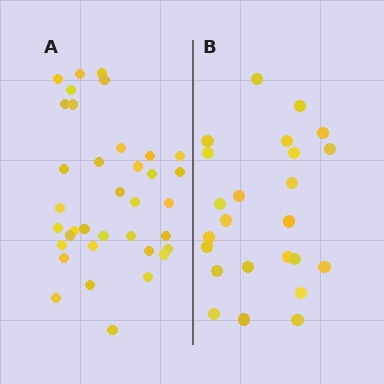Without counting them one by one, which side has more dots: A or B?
Region A (the left region) has more dots.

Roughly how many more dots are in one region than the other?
Region A has roughly 12 or so more dots than region B.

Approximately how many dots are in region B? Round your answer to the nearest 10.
About 20 dots. (The exact count is 24, which rounds to 20.)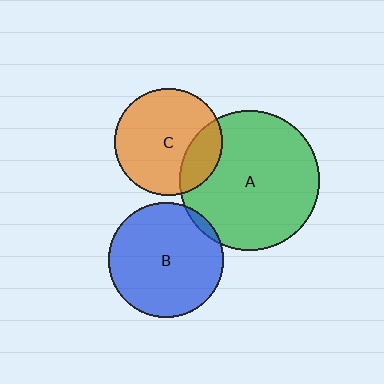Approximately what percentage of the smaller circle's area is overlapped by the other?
Approximately 20%.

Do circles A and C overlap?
Yes.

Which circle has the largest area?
Circle A (green).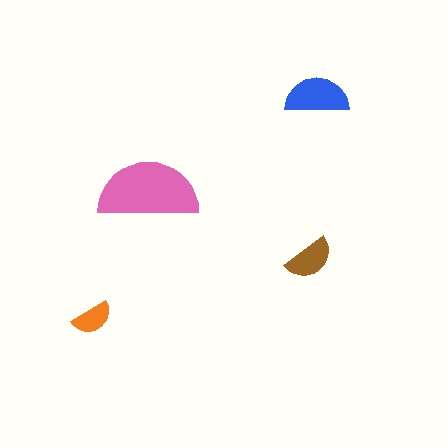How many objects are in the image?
There are 4 objects in the image.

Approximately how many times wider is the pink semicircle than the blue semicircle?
About 1.5 times wider.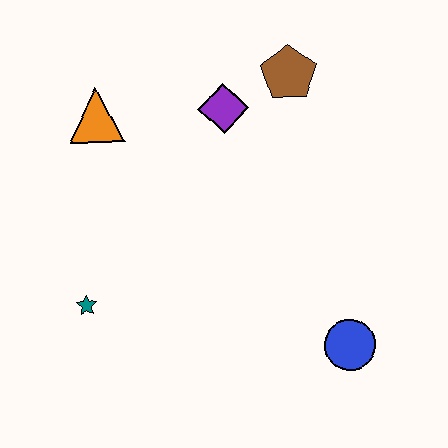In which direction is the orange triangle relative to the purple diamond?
The orange triangle is to the left of the purple diamond.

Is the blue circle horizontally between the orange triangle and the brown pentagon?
No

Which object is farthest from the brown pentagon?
The teal star is farthest from the brown pentagon.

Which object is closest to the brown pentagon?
The purple diamond is closest to the brown pentagon.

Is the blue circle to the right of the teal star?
Yes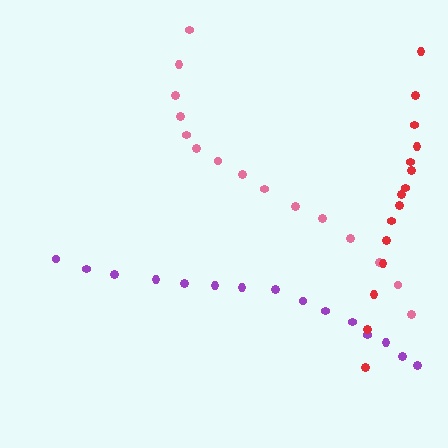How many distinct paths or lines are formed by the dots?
There are 3 distinct paths.